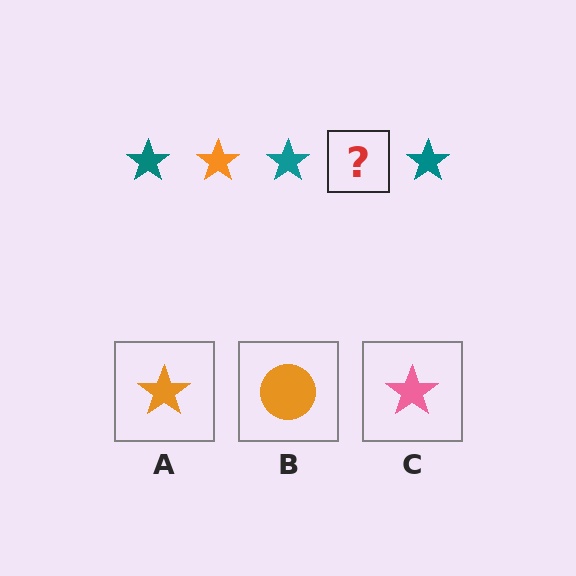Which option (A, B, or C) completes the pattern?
A.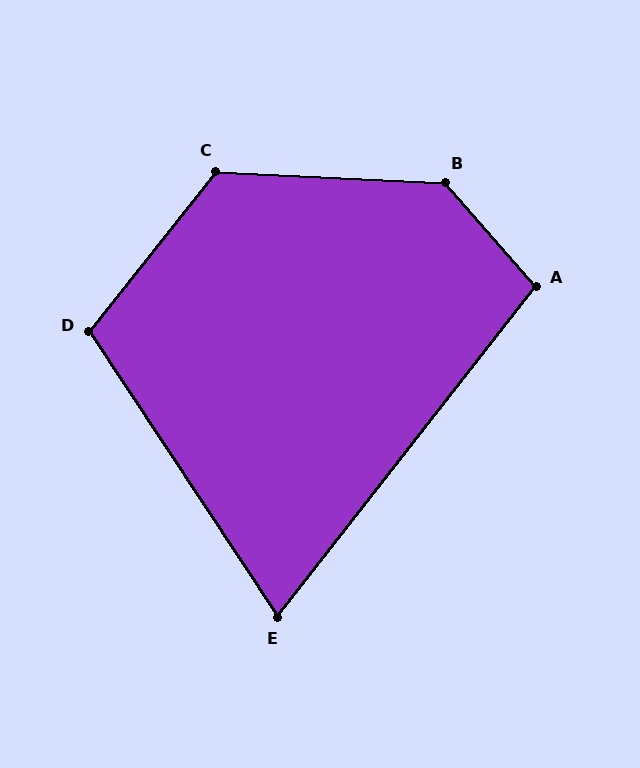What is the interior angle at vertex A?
Approximately 101 degrees (obtuse).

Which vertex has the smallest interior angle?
E, at approximately 71 degrees.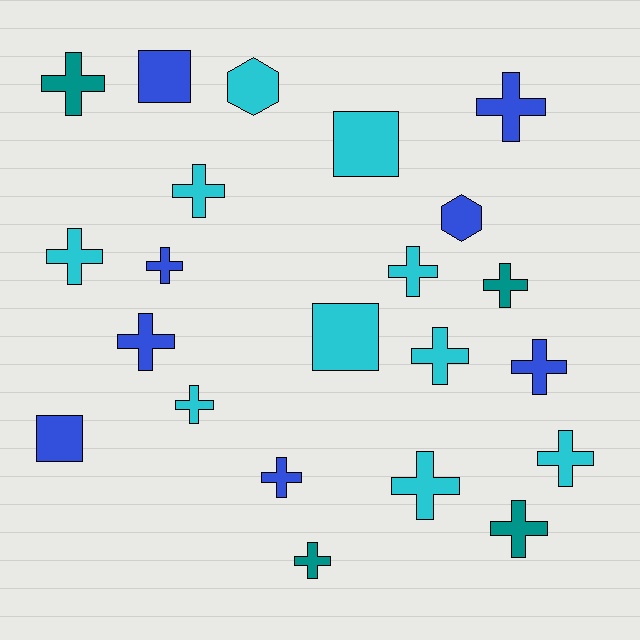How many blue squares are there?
There are 2 blue squares.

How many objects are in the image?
There are 22 objects.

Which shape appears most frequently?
Cross, with 16 objects.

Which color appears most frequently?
Cyan, with 10 objects.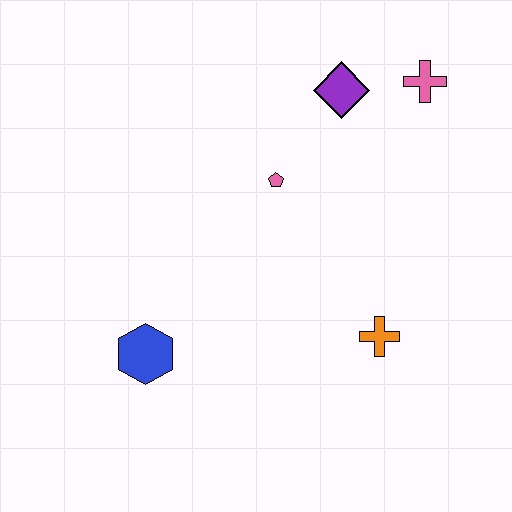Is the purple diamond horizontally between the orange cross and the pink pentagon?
Yes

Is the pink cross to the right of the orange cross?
Yes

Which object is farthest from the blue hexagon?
The pink cross is farthest from the blue hexagon.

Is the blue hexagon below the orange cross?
Yes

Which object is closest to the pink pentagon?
The purple diamond is closest to the pink pentagon.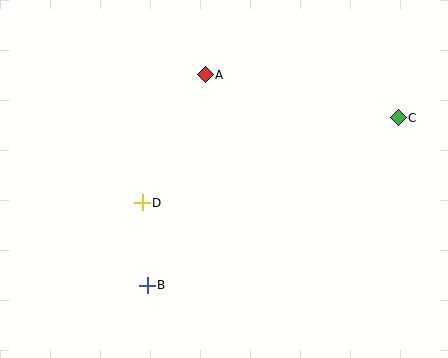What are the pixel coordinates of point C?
Point C is at (398, 118).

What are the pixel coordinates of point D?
Point D is at (142, 203).